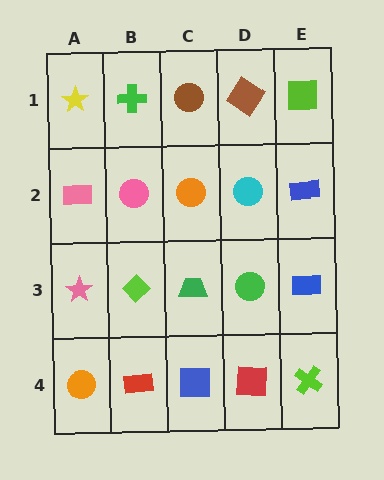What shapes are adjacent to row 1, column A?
A pink rectangle (row 2, column A), a green cross (row 1, column B).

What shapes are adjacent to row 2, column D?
A brown diamond (row 1, column D), a green circle (row 3, column D), an orange circle (row 2, column C), a blue rectangle (row 2, column E).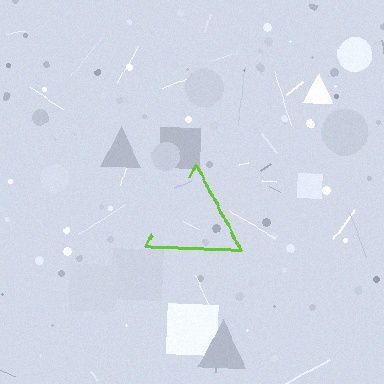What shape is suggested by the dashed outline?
The dashed outline suggests a triangle.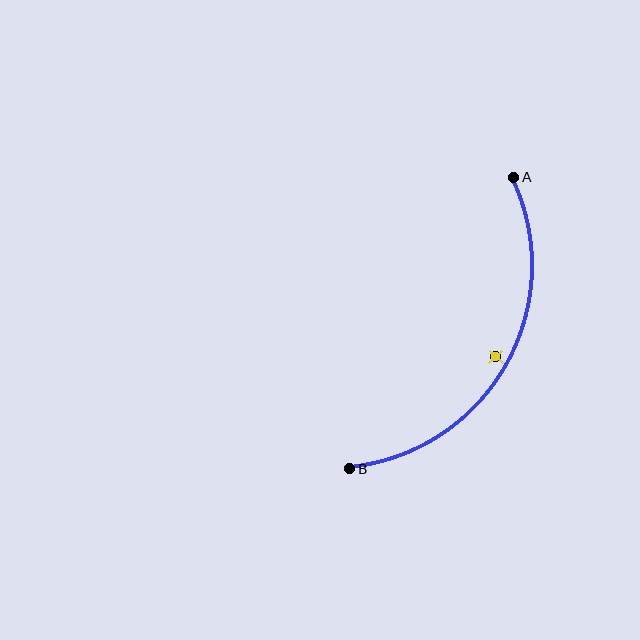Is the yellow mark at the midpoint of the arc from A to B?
No — the yellow mark does not lie on the arc at all. It sits slightly inside the curve.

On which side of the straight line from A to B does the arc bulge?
The arc bulges to the right of the straight line connecting A and B.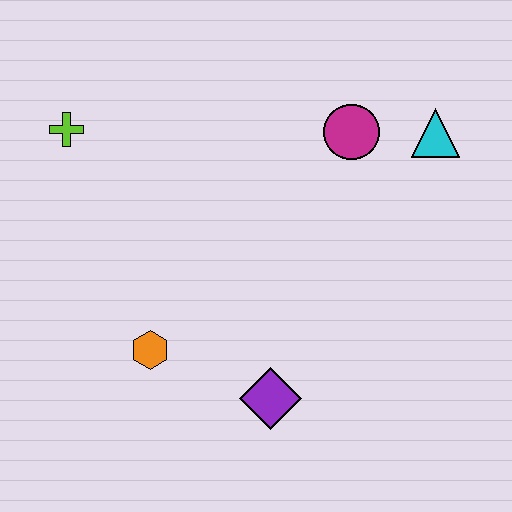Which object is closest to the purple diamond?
The orange hexagon is closest to the purple diamond.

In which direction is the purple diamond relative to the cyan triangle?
The purple diamond is below the cyan triangle.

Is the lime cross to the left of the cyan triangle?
Yes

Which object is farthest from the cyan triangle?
The lime cross is farthest from the cyan triangle.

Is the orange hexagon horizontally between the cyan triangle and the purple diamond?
No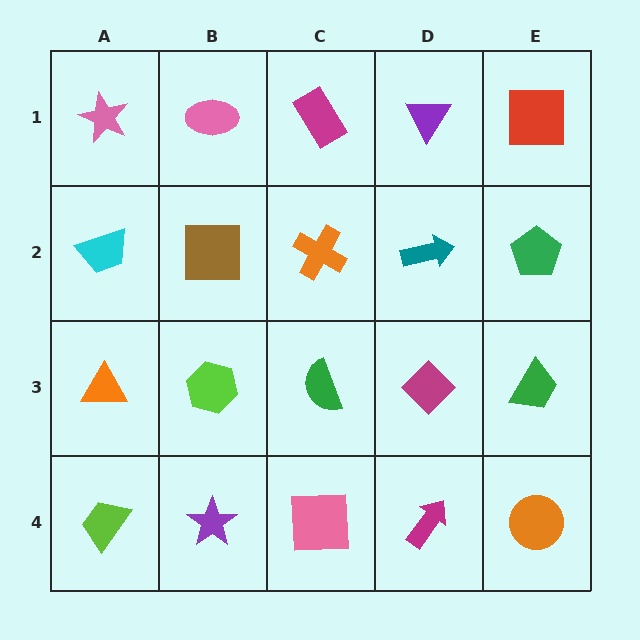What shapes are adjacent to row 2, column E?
A red square (row 1, column E), a green trapezoid (row 3, column E), a teal arrow (row 2, column D).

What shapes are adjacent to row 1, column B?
A brown square (row 2, column B), a pink star (row 1, column A), a magenta rectangle (row 1, column C).